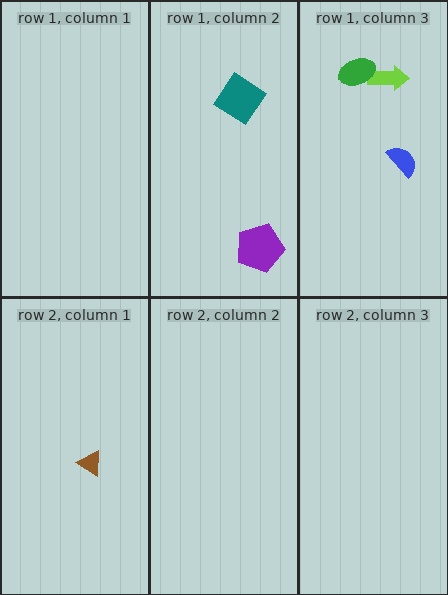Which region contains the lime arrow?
The row 1, column 3 region.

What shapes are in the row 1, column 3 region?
The lime arrow, the blue semicircle, the green ellipse.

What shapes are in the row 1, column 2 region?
The teal diamond, the purple pentagon.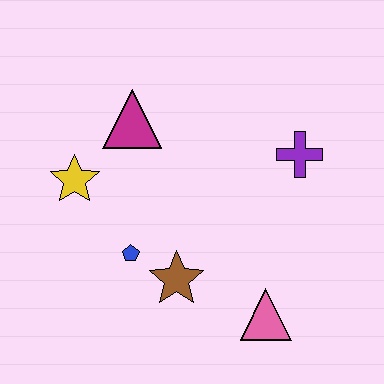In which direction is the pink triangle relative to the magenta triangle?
The pink triangle is below the magenta triangle.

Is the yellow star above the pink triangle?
Yes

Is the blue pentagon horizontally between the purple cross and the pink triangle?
No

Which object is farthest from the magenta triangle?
The pink triangle is farthest from the magenta triangle.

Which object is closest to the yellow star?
The magenta triangle is closest to the yellow star.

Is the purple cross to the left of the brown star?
No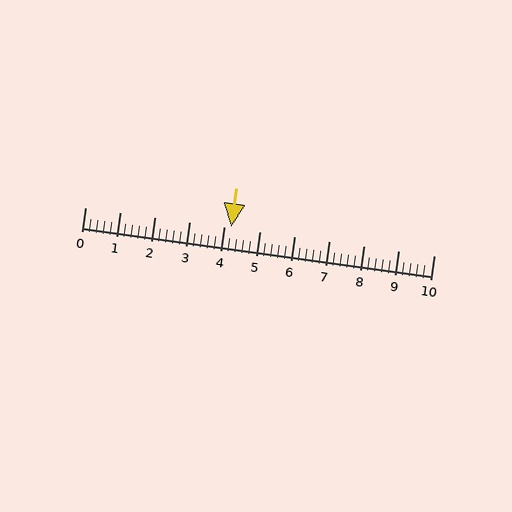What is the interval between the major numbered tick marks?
The major tick marks are spaced 1 units apart.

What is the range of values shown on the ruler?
The ruler shows values from 0 to 10.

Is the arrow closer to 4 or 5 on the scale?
The arrow is closer to 4.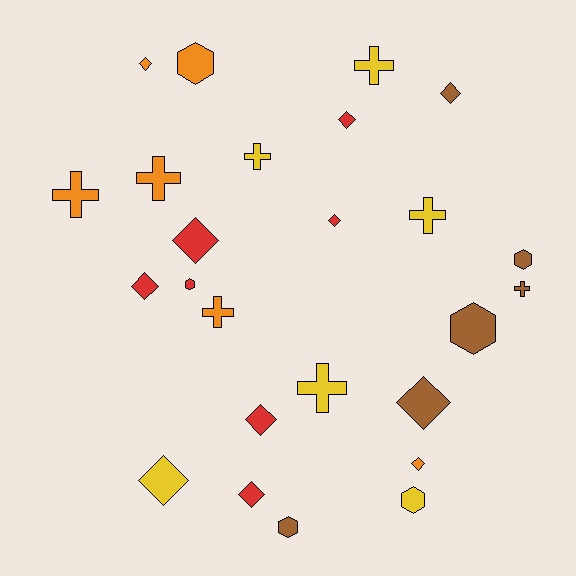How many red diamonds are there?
There are 6 red diamonds.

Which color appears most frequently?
Red, with 7 objects.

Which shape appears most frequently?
Diamond, with 11 objects.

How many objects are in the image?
There are 25 objects.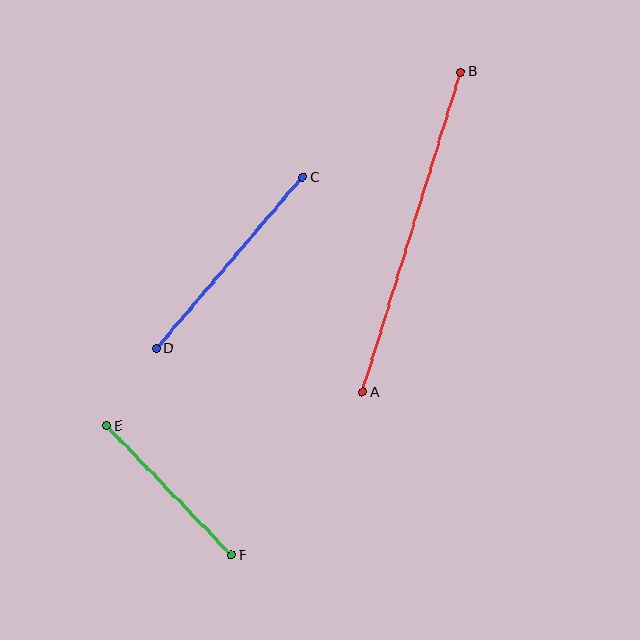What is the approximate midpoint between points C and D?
The midpoint is at approximately (229, 263) pixels.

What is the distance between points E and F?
The distance is approximately 180 pixels.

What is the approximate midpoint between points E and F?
The midpoint is at approximately (169, 491) pixels.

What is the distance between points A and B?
The distance is approximately 335 pixels.